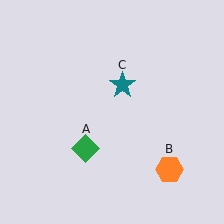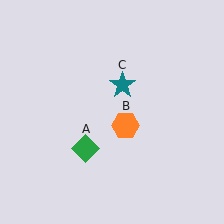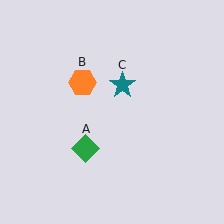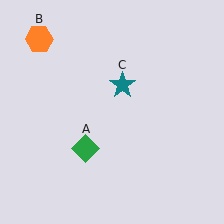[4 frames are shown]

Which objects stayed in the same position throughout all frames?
Green diamond (object A) and teal star (object C) remained stationary.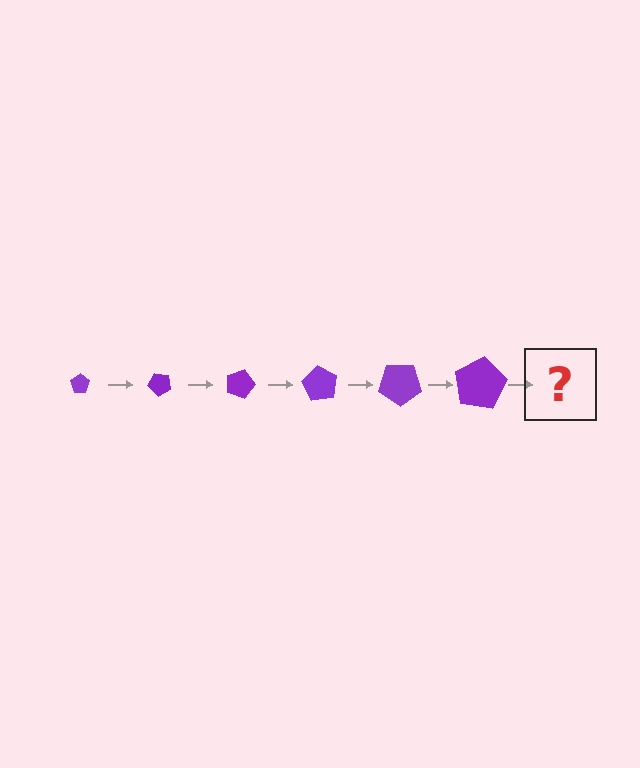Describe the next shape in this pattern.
It should be a pentagon, larger than the previous one and rotated 270 degrees from the start.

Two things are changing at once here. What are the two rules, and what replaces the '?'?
The two rules are that the pentagon grows larger each step and it rotates 45 degrees each step. The '?' should be a pentagon, larger than the previous one and rotated 270 degrees from the start.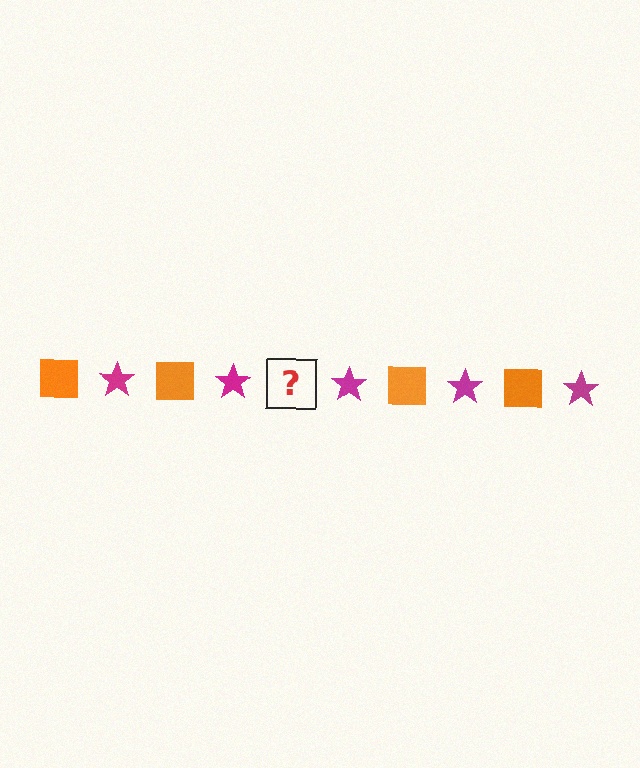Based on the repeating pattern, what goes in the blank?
The blank should be an orange square.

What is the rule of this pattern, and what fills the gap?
The rule is that the pattern alternates between orange square and magenta star. The gap should be filled with an orange square.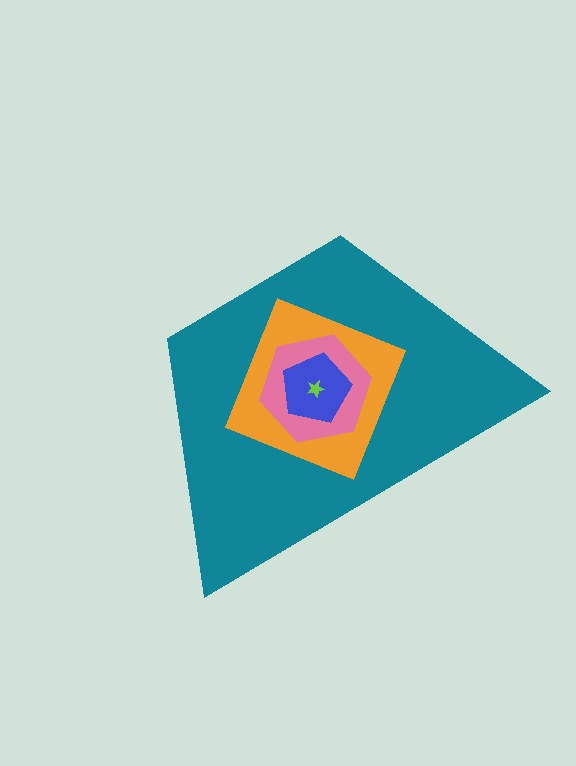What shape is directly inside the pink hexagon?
The blue pentagon.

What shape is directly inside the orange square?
The pink hexagon.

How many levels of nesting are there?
5.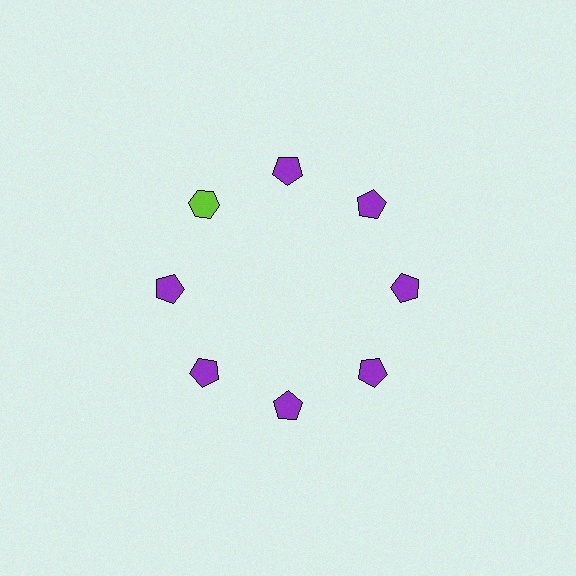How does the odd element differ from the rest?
It differs in both color (lime instead of purple) and shape (hexagon instead of pentagon).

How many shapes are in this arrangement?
There are 8 shapes arranged in a ring pattern.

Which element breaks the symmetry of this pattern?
The lime hexagon at roughly the 10 o'clock position breaks the symmetry. All other shapes are purple pentagons.